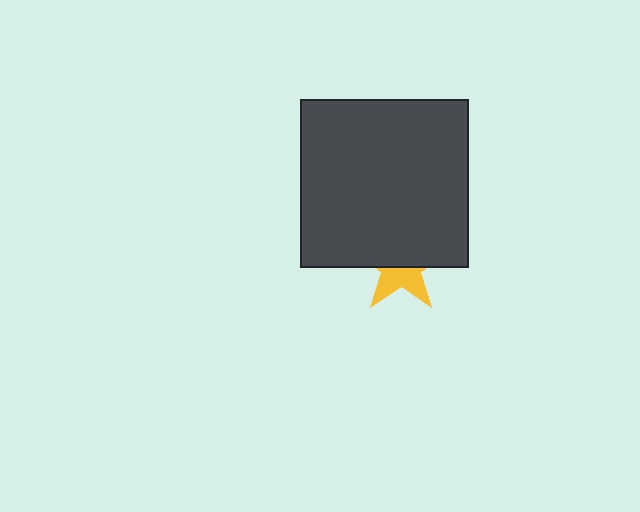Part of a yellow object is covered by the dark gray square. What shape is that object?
It is a star.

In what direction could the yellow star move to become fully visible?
The yellow star could move down. That would shift it out from behind the dark gray square entirely.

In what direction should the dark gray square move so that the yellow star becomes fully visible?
The dark gray square should move up. That is the shortest direction to clear the overlap and leave the yellow star fully visible.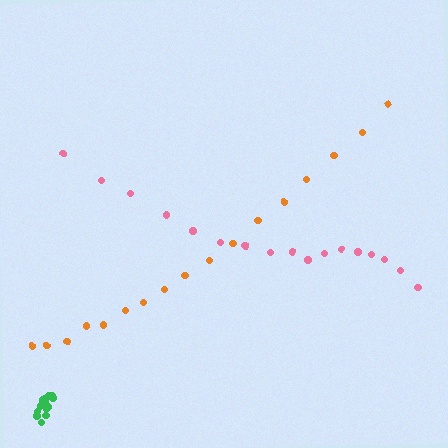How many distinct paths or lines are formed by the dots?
There are 3 distinct paths.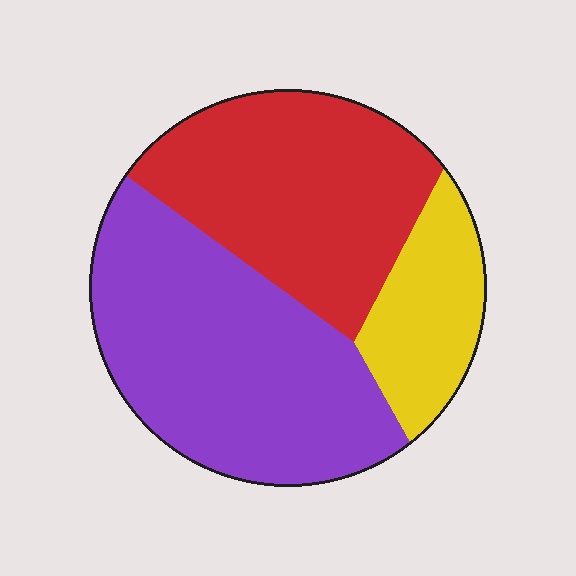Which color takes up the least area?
Yellow, at roughly 15%.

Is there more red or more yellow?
Red.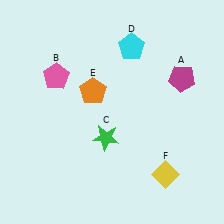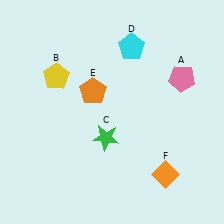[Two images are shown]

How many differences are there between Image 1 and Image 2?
There are 3 differences between the two images.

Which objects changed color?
A changed from magenta to pink. B changed from pink to yellow. F changed from yellow to orange.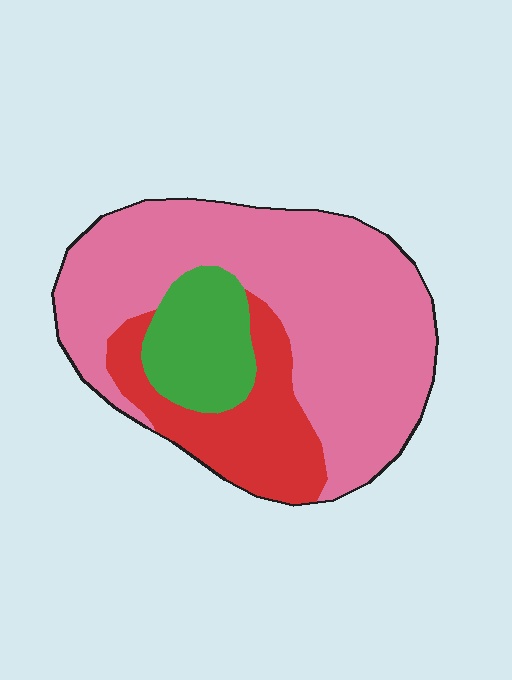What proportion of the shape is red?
Red covers 21% of the shape.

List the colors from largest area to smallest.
From largest to smallest: pink, red, green.